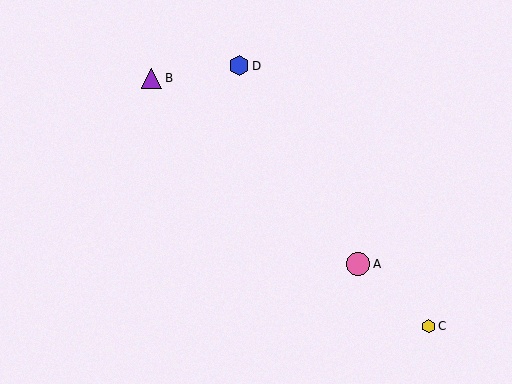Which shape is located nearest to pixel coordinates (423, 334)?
The yellow hexagon (labeled C) at (428, 326) is nearest to that location.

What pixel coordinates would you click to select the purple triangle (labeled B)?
Click at (152, 78) to select the purple triangle B.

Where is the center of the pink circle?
The center of the pink circle is at (358, 264).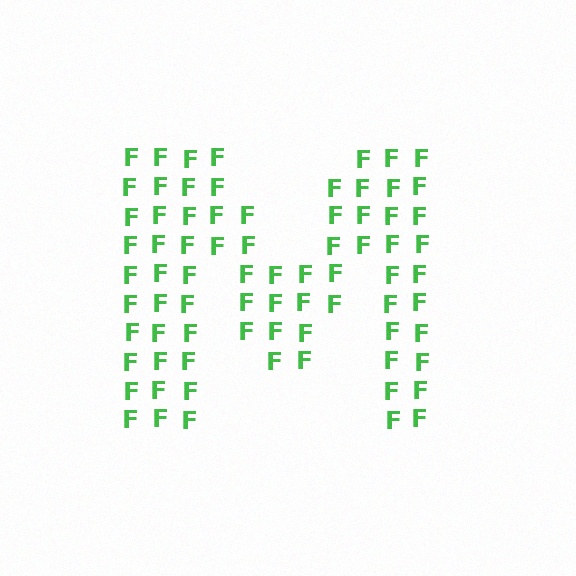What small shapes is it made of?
It is made of small letter F's.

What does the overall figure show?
The overall figure shows the letter M.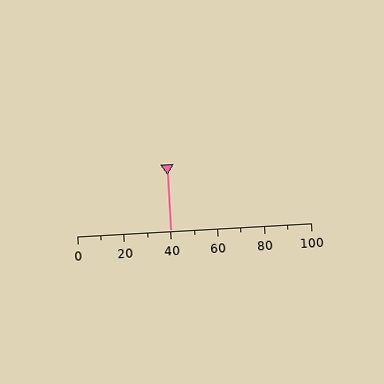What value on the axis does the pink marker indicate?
The marker indicates approximately 40.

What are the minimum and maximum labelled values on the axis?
The axis runs from 0 to 100.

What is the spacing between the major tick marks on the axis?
The major ticks are spaced 20 apart.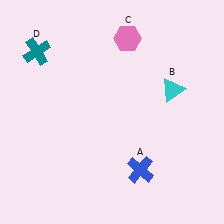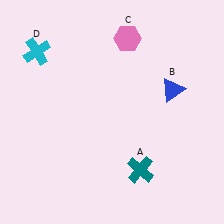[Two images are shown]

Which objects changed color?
A changed from blue to teal. B changed from cyan to blue. D changed from teal to cyan.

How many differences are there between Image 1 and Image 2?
There are 3 differences between the two images.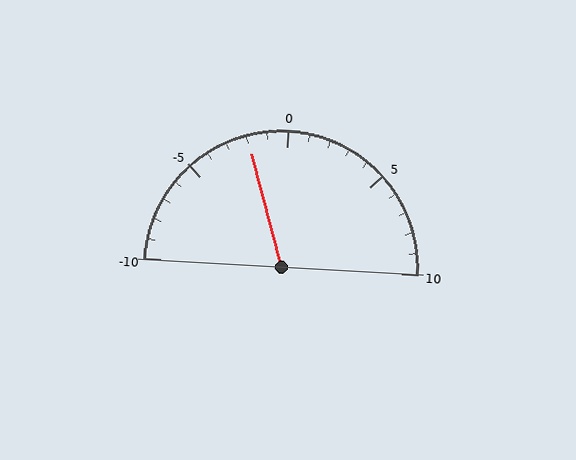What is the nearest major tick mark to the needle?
The nearest major tick mark is 0.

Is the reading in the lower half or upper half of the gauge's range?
The reading is in the lower half of the range (-10 to 10).